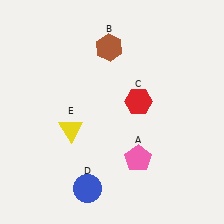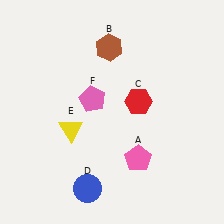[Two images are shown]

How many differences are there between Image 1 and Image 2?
There is 1 difference between the two images.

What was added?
A pink pentagon (F) was added in Image 2.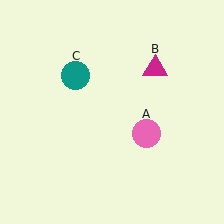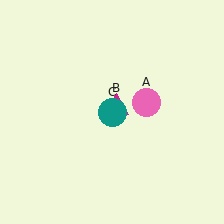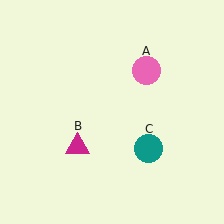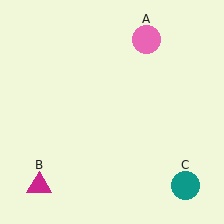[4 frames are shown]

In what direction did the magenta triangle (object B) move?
The magenta triangle (object B) moved down and to the left.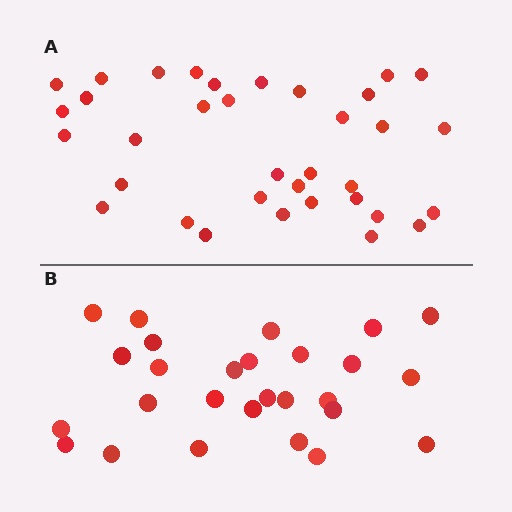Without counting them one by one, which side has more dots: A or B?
Region A (the top region) has more dots.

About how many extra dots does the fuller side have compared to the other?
Region A has roughly 8 or so more dots than region B.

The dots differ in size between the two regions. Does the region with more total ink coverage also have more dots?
No. Region B has more total ink coverage because its dots are larger, but region A actually contains more individual dots. Total area can be misleading — the number of items is what matters here.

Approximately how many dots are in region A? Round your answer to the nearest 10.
About 40 dots. (The exact count is 35, which rounds to 40.)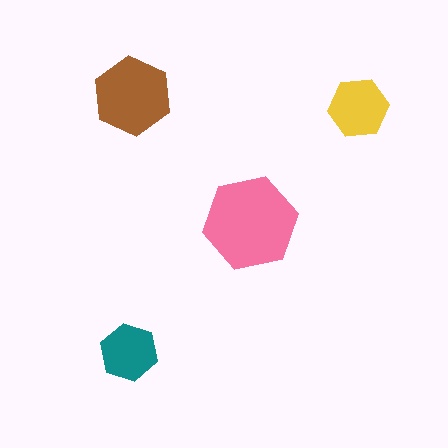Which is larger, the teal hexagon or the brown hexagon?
The brown one.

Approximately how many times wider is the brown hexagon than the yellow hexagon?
About 1.5 times wider.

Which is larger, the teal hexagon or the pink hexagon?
The pink one.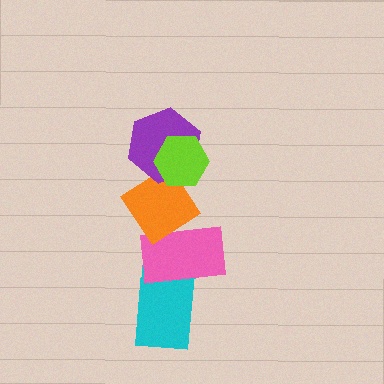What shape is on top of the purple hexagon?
The lime hexagon is on top of the purple hexagon.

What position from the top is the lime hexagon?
The lime hexagon is 1st from the top.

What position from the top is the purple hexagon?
The purple hexagon is 2nd from the top.